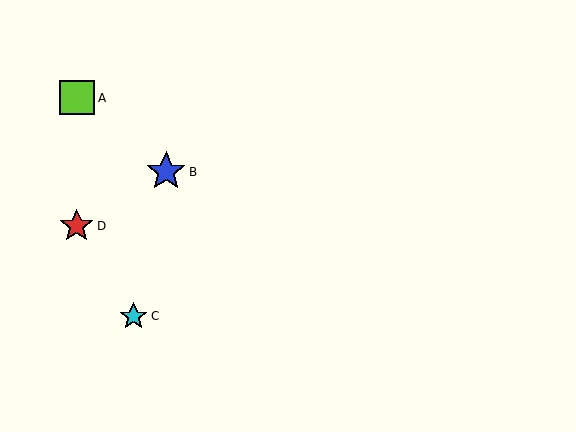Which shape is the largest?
The blue star (labeled B) is the largest.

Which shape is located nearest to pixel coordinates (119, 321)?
The cyan star (labeled C) at (134, 316) is nearest to that location.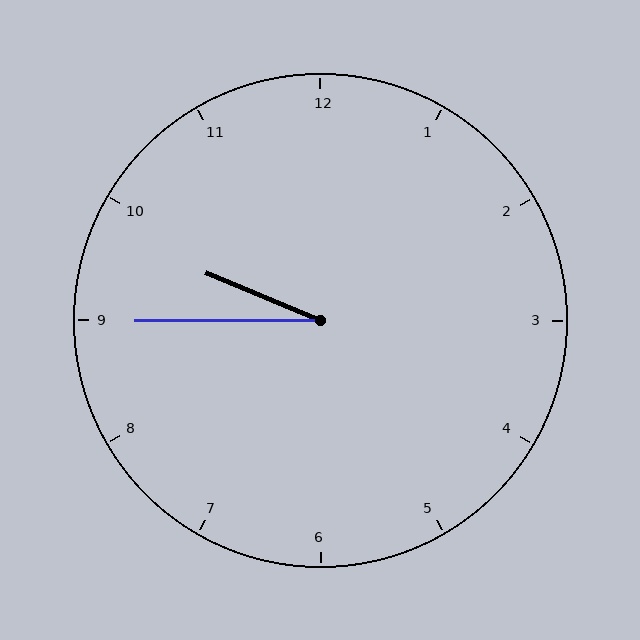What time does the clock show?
9:45.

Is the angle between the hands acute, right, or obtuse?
It is acute.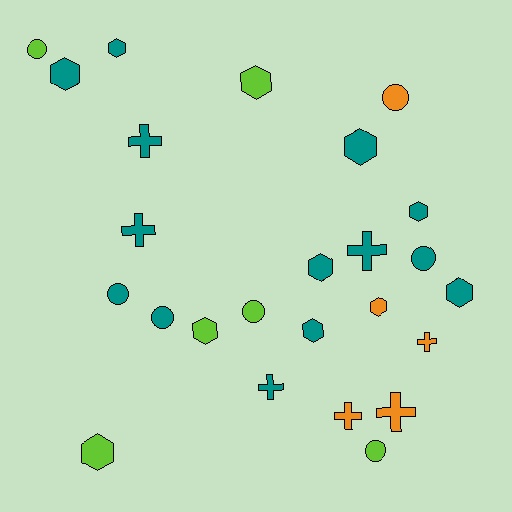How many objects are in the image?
There are 25 objects.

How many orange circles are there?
There is 1 orange circle.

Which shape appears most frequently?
Hexagon, with 11 objects.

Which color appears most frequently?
Teal, with 14 objects.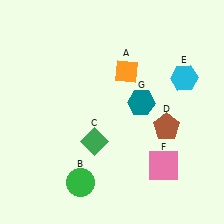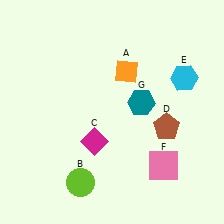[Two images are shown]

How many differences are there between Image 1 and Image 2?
There are 2 differences between the two images.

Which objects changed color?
B changed from green to lime. C changed from green to magenta.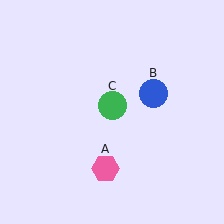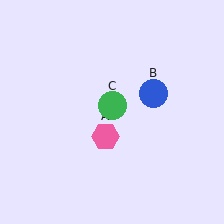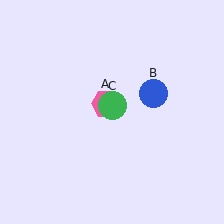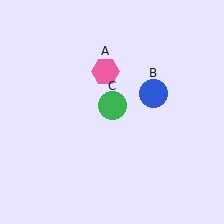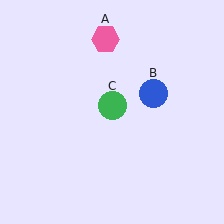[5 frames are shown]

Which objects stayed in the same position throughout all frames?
Blue circle (object B) and green circle (object C) remained stationary.